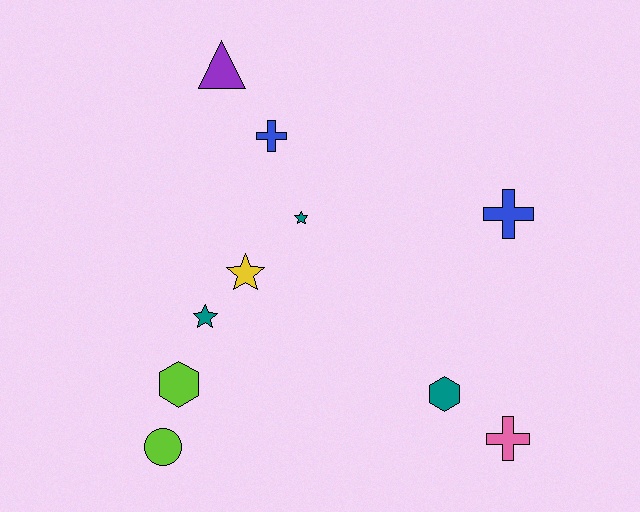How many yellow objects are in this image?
There is 1 yellow object.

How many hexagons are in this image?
There are 2 hexagons.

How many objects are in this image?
There are 10 objects.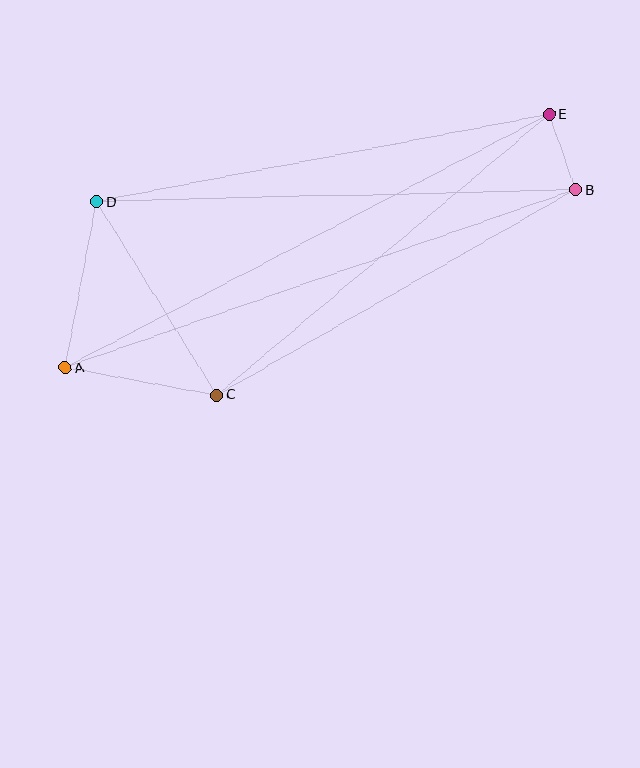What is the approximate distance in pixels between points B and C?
The distance between B and C is approximately 413 pixels.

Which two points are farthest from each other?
Points A and E are farthest from each other.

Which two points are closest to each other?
Points B and E are closest to each other.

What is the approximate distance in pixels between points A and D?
The distance between A and D is approximately 169 pixels.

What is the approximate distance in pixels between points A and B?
The distance between A and B is approximately 540 pixels.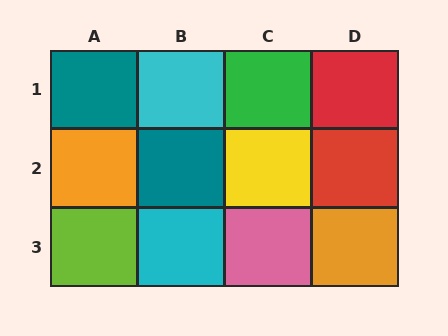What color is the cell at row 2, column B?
Teal.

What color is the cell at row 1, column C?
Green.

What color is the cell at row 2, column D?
Red.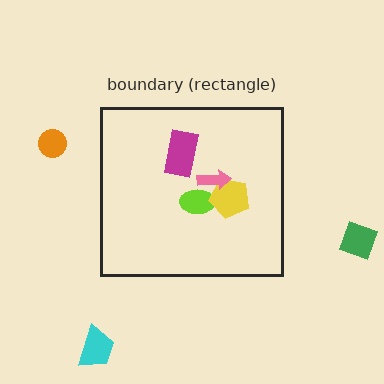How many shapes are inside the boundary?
4 inside, 3 outside.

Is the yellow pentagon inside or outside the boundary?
Inside.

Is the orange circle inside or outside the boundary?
Outside.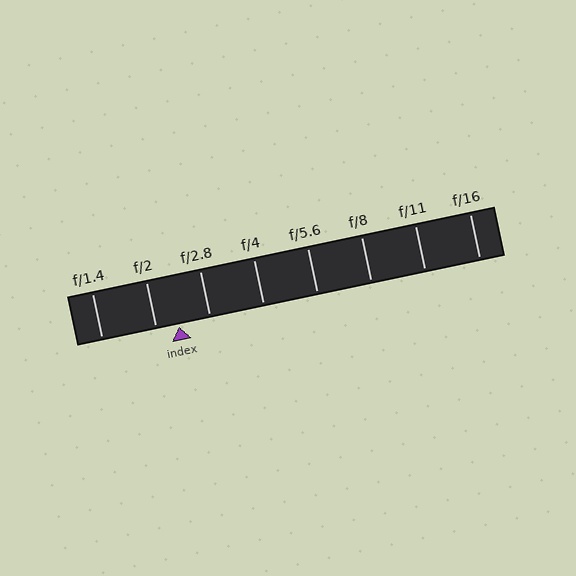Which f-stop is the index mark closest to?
The index mark is closest to f/2.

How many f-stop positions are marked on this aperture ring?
There are 8 f-stop positions marked.